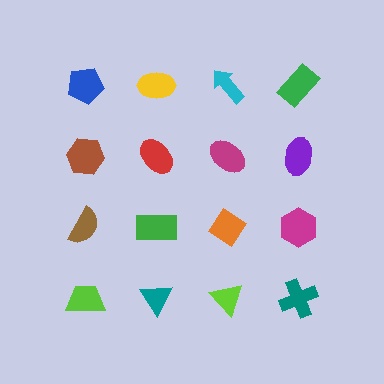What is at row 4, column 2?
A teal triangle.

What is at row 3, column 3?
An orange diamond.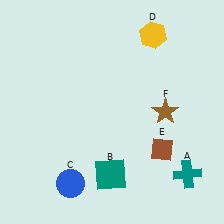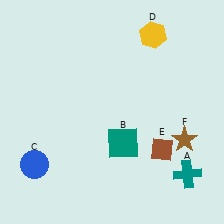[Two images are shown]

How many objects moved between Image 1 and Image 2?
3 objects moved between the two images.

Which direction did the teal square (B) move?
The teal square (B) moved up.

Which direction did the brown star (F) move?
The brown star (F) moved down.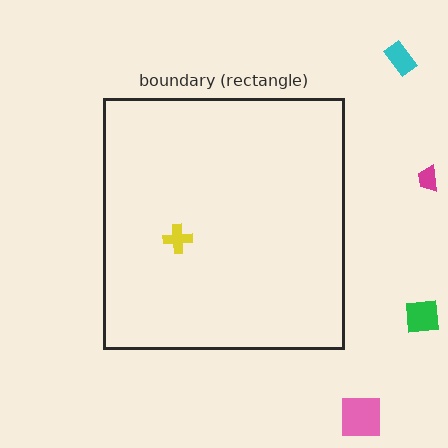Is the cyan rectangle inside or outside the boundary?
Outside.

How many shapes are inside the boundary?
1 inside, 4 outside.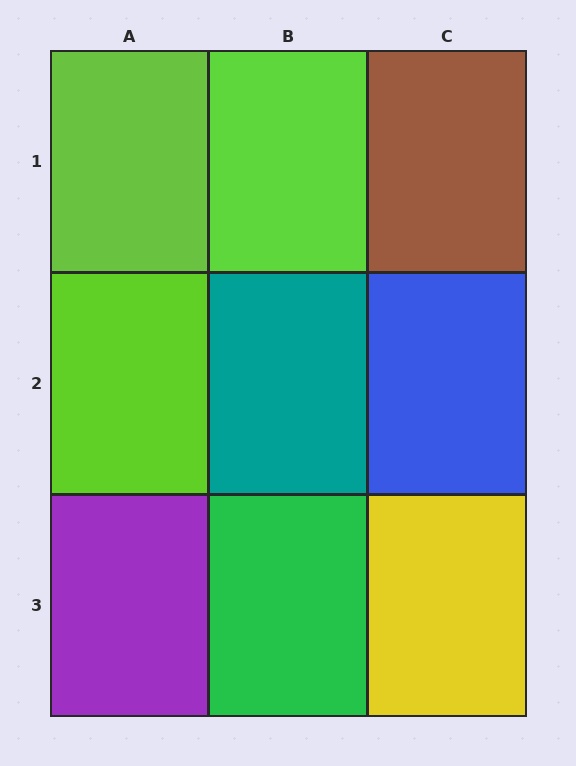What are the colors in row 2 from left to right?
Lime, teal, blue.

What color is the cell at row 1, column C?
Brown.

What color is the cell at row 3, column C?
Yellow.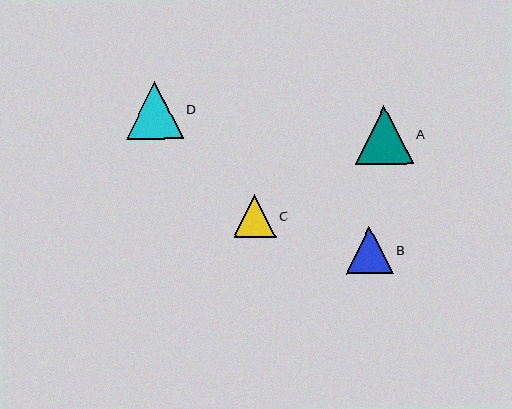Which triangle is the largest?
Triangle A is the largest with a size of approximately 58 pixels.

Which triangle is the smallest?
Triangle C is the smallest with a size of approximately 43 pixels.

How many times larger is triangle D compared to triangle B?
Triangle D is approximately 1.2 times the size of triangle B.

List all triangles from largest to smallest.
From largest to smallest: A, D, B, C.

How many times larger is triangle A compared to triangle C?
Triangle A is approximately 1.4 times the size of triangle C.